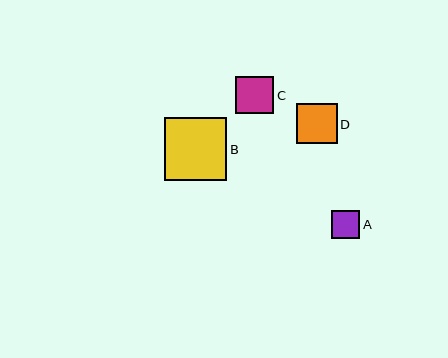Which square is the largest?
Square B is the largest with a size of approximately 62 pixels.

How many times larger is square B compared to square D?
Square B is approximately 1.5 times the size of square D.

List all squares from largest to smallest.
From largest to smallest: B, D, C, A.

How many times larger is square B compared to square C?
Square B is approximately 1.6 times the size of square C.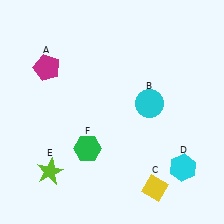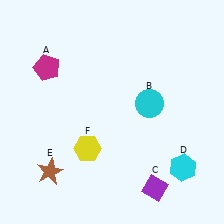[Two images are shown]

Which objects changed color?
C changed from yellow to purple. E changed from lime to brown. F changed from green to yellow.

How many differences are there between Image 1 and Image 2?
There are 3 differences between the two images.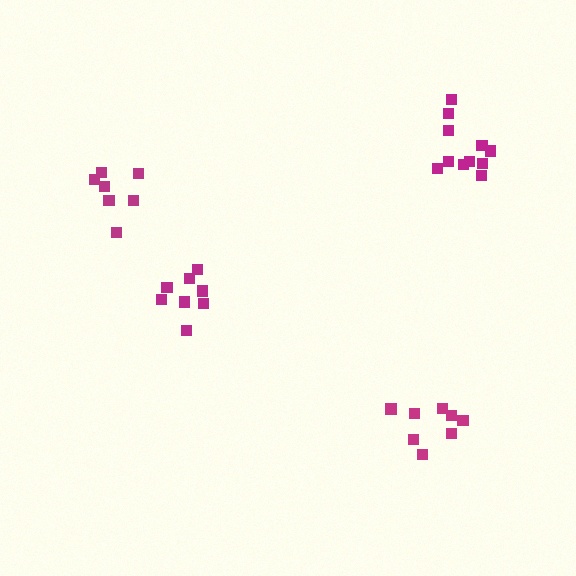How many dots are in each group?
Group 1: 11 dots, Group 2: 8 dots, Group 3: 7 dots, Group 4: 8 dots (34 total).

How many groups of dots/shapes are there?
There are 4 groups.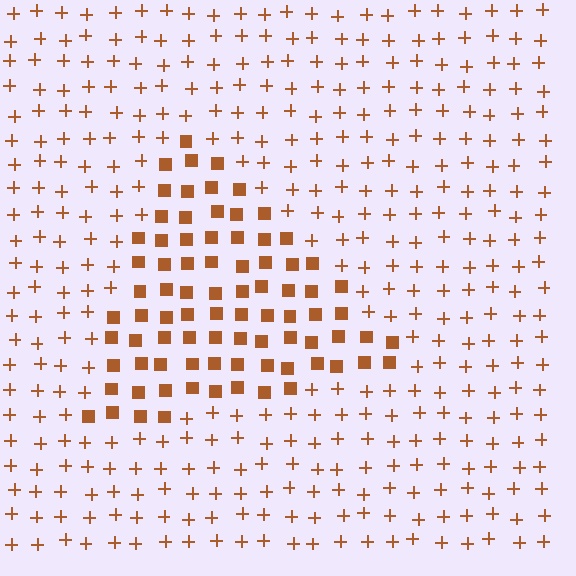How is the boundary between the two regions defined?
The boundary is defined by a change in element shape: squares inside vs. plus signs outside. All elements share the same color and spacing.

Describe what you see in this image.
The image is filled with small brown elements arranged in a uniform grid. A triangle-shaped region contains squares, while the surrounding area contains plus signs. The boundary is defined purely by the change in element shape.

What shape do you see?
I see a triangle.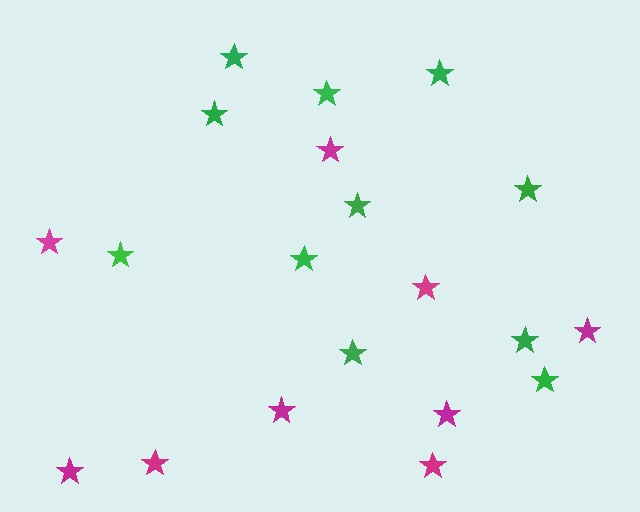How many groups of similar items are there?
There are 2 groups: one group of magenta stars (9) and one group of green stars (11).